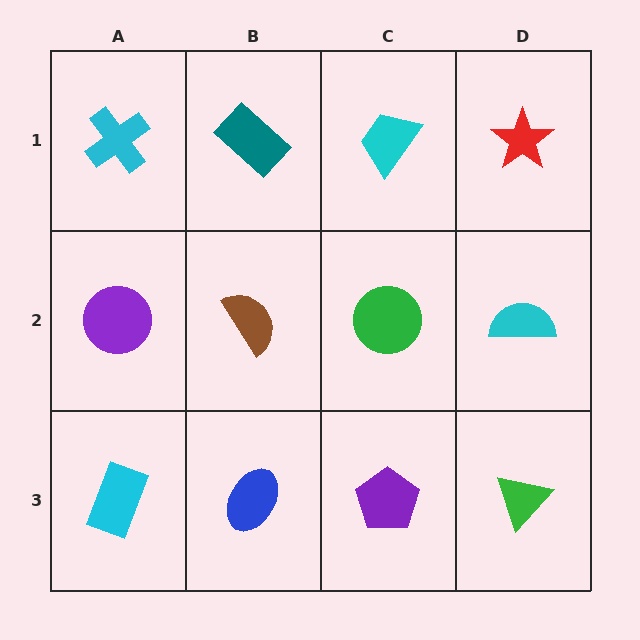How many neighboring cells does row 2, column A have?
3.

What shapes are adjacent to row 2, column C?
A cyan trapezoid (row 1, column C), a purple pentagon (row 3, column C), a brown semicircle (row 2, column B), a cyan semicircle (row 2, column D).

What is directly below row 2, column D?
A green triangle.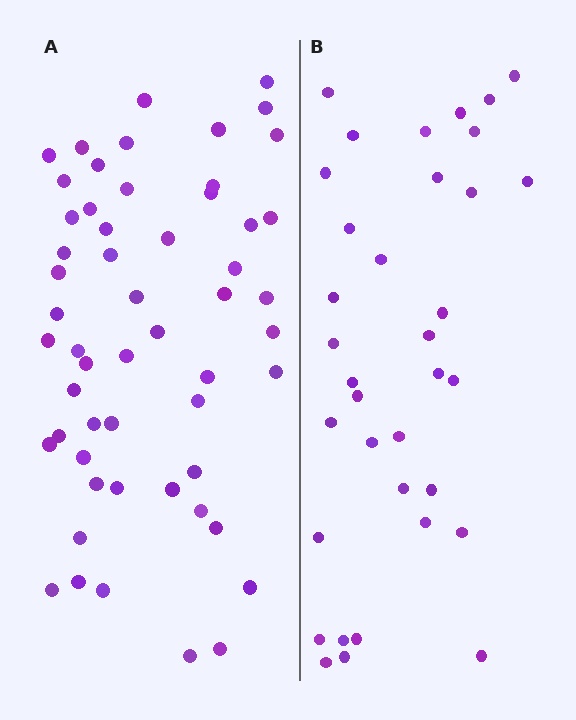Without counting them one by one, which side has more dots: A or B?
Region A (the left region) has more dots.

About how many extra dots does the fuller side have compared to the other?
Region A has approximately 20 more dots than region B.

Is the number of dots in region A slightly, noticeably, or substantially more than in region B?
Region A has substantially more. The ratio is roughly 1.6 to 1.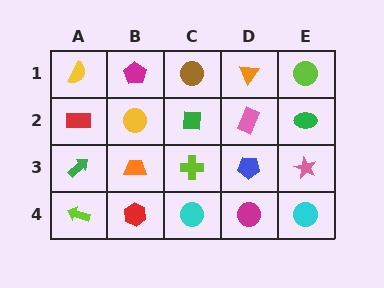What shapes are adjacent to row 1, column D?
A pink rectangle (row 2, column D), a brown circle (row 1, column C), a lime circle (row 1, column E).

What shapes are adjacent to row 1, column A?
A red rectangle (row 2, column A), a magenta pentagon (row 1, column B).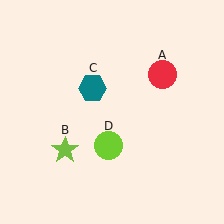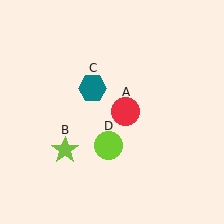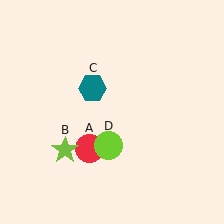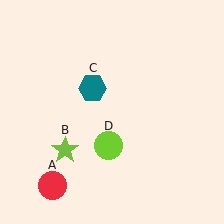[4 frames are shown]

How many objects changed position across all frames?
1 object changed position: red circle (object A).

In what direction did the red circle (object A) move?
The red circle (object A) moved down and to the left.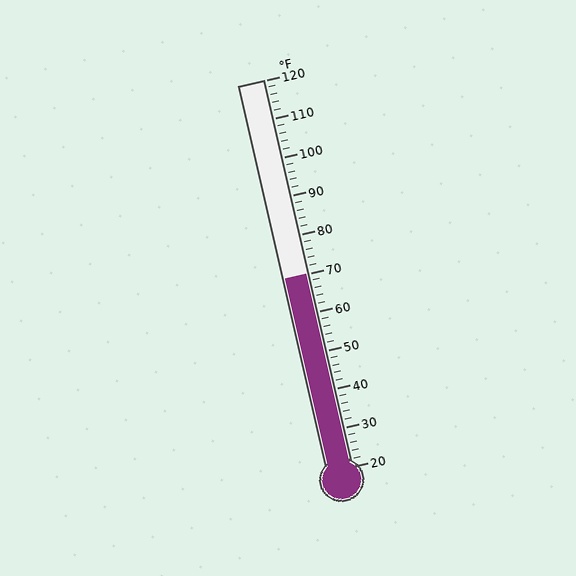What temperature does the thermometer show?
The thermometer shows approximately 70°F.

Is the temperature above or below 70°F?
The temperature is at 70°F.